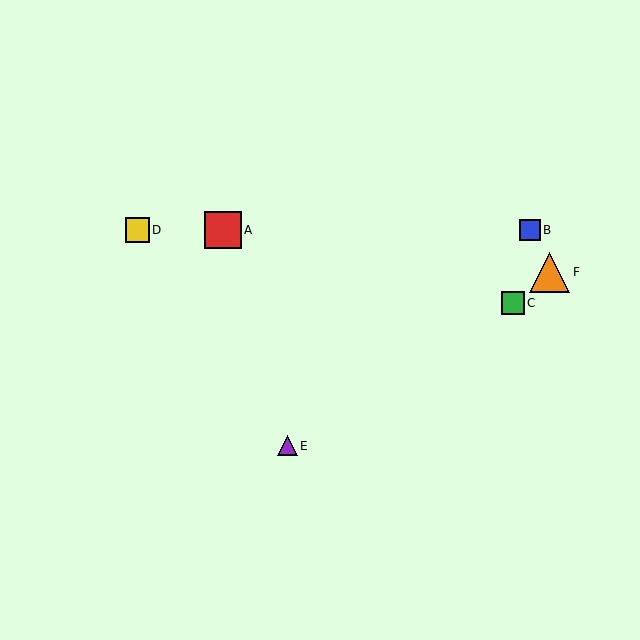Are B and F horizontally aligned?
No, B is at y≈230 and F is at y≈272.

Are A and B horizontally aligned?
Yes, both are at y≈230.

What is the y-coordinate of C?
Object C is at y≈303.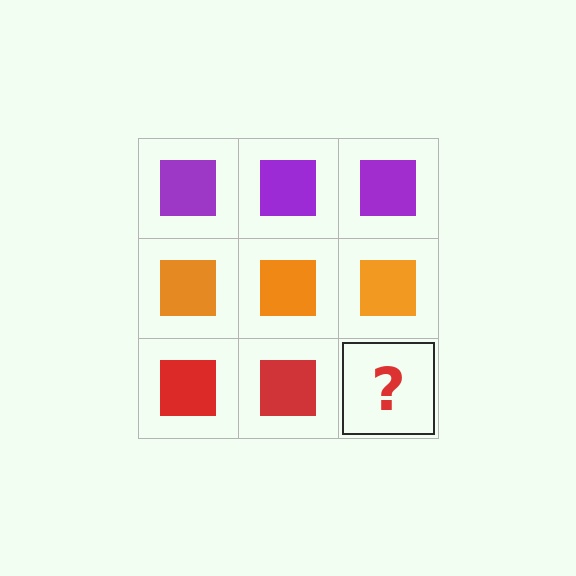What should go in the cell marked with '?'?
The missing cell should contain a red square.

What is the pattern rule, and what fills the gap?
The rule is that each row has a consistent color. The gap should be filled with a red square.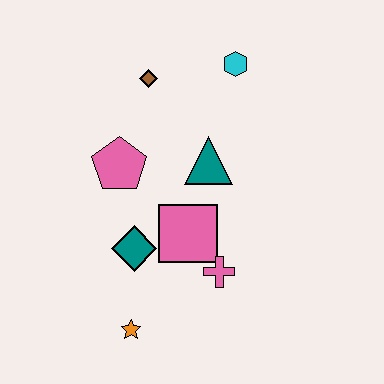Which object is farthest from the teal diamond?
The cyan hexagon is farthest from the teal diamond.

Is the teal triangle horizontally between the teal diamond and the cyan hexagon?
Yes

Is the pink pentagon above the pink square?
Yes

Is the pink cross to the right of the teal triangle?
Yes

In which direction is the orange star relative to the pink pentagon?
The orange star is below the pink pentagon.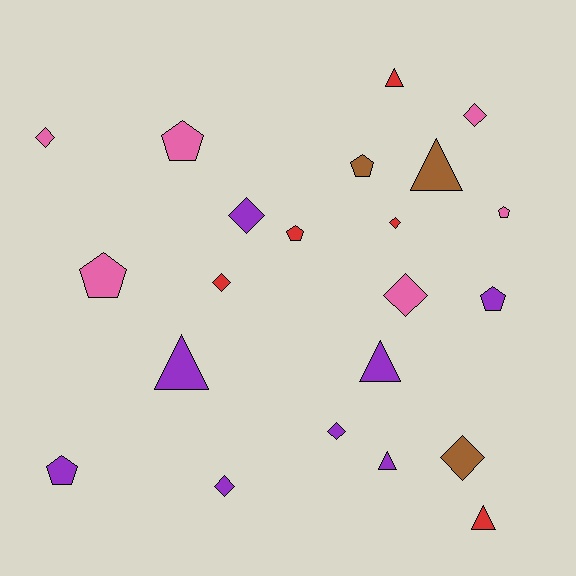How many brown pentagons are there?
There is 1 brown pentagon.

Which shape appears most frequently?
Diamond, with 9 objects.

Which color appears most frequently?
Purple, with 8 objects.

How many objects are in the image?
There are 22 objects.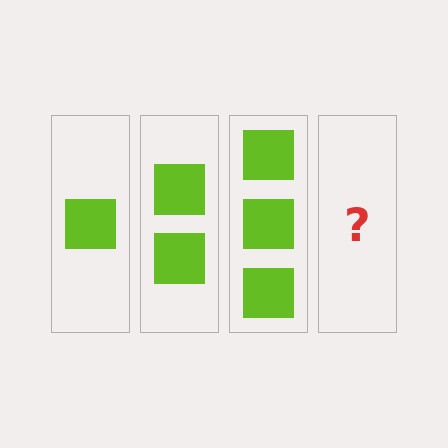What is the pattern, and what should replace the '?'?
The pattern is that each step adds one more square. The '?' should be 4 squares.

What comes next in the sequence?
The next element should be 4 squares.